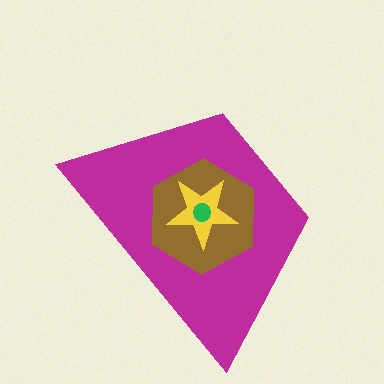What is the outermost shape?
The magenta trapezoid.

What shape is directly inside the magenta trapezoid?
The brown hexagon.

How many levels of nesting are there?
4.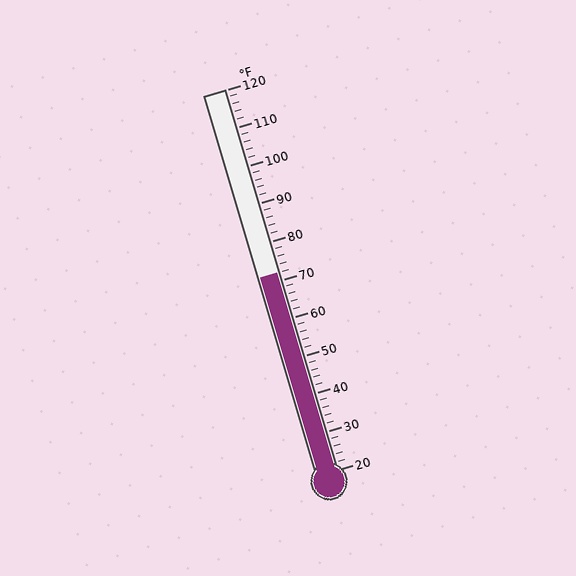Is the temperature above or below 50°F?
The temperature is above 50°F.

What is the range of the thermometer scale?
The thermometer scale ranges from 20°F to 120°F.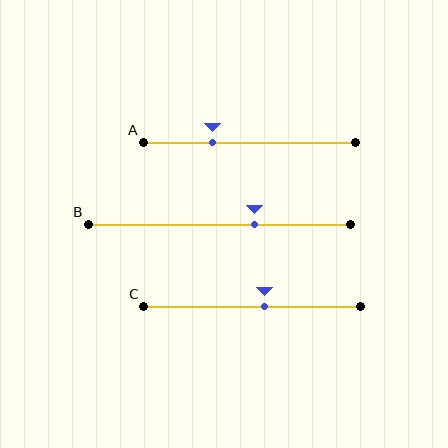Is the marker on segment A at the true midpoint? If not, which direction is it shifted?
No, the marker on segment A is shifted to the left by about 18% of the segment length.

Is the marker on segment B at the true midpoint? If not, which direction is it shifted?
No, the marker on segment B is shifted to the right by about 13% of the segment length.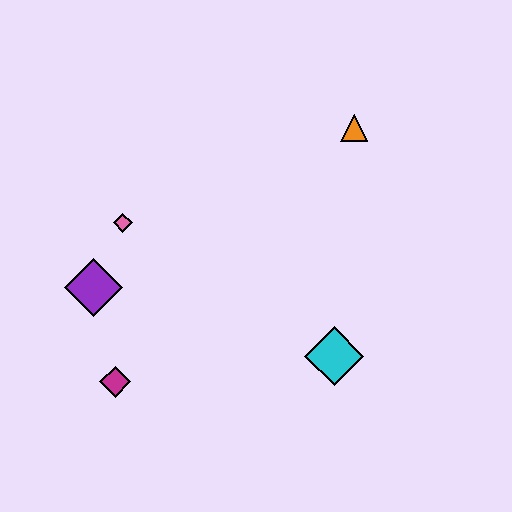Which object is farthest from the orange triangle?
The magenta diamond is farthest from the orange triangle.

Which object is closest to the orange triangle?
The cyan diamond is closest to the orange triangle.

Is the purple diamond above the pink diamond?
No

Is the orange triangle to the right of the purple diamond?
Yes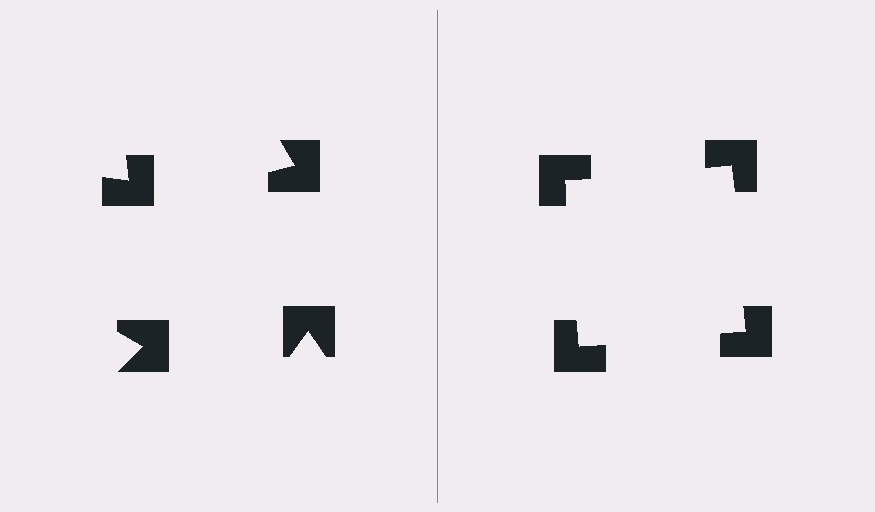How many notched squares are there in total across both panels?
8 — 4 on each side.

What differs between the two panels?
The notched squares are positioned identically on both sides; only the wedge orientations differ. On the right they align to a square; on the left they are misaligned.